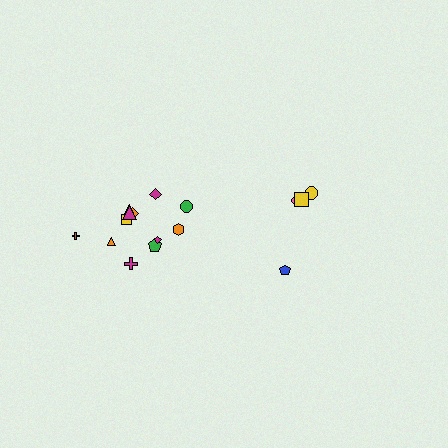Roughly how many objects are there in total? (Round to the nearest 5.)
Roughly 15 objects in total.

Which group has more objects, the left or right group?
The left group.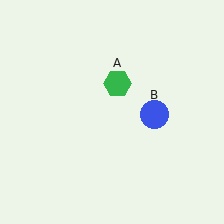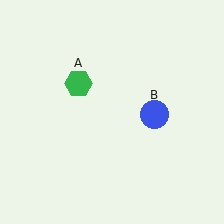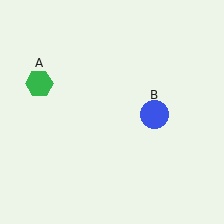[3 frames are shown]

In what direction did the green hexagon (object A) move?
The green hexagon (object A) moved left.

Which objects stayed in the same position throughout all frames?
Blue circle (object B) remained stationary.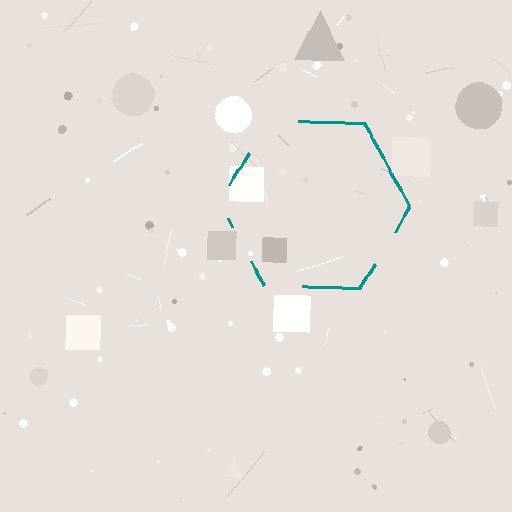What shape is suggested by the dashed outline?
The dashed outline suggests a hexagon.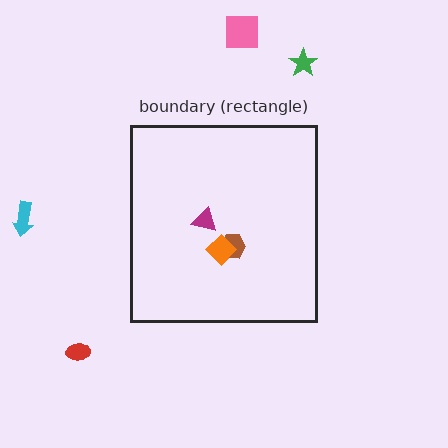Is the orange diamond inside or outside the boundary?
Inside.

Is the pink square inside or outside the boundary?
Outside.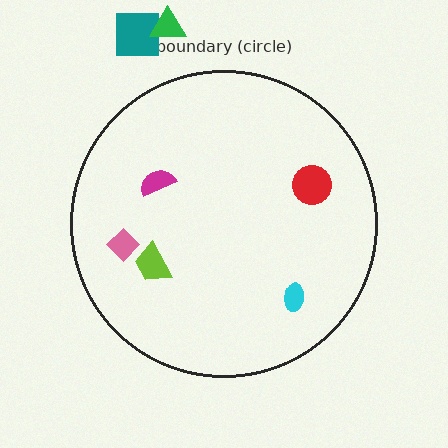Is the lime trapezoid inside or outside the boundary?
Inside.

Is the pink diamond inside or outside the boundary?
Inside.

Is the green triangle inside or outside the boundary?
Outside.